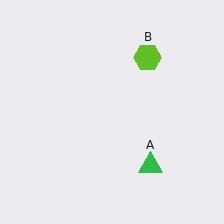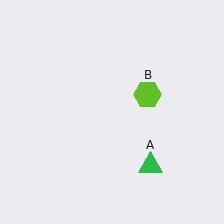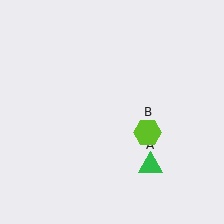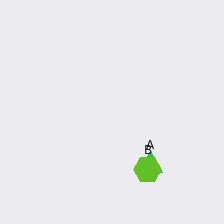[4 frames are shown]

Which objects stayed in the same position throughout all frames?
Green triangle (object A) remained stationary.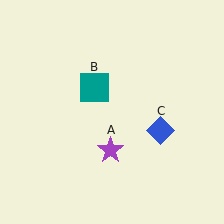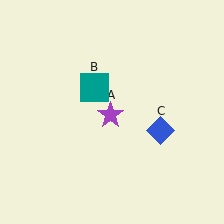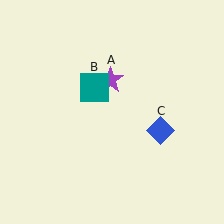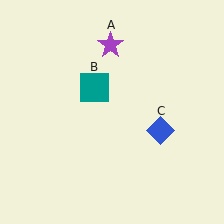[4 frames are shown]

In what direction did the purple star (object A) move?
The purple star (object A) moved up.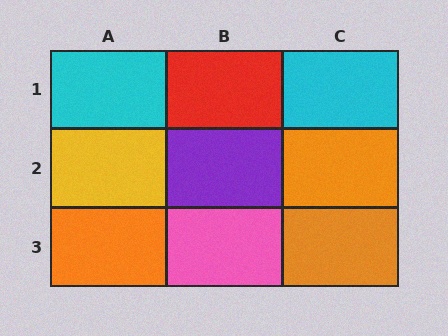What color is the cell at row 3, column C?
Orange.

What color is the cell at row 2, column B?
Purple.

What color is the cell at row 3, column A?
Orange.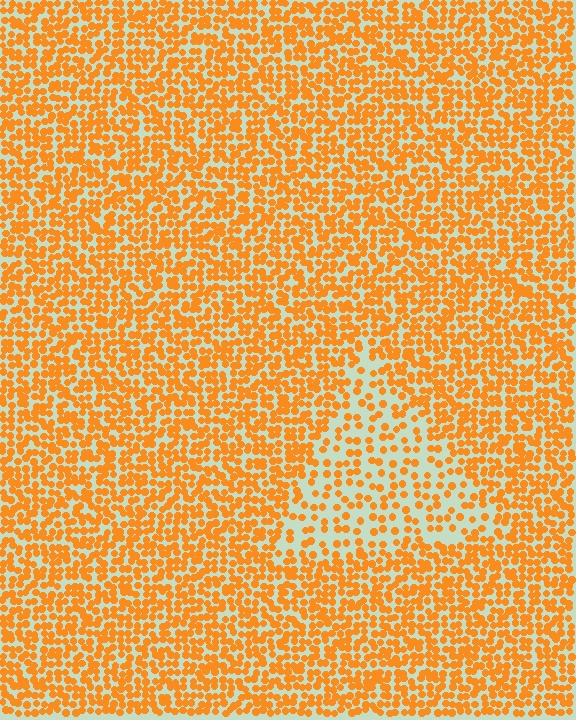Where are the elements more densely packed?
The elements are more densely packed outside the triangle boundary.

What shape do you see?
I see a triangle.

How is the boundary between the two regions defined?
The boundary is defined by a change in element density (approximately 2.1x ratio). All elements are the same color, size, and shape.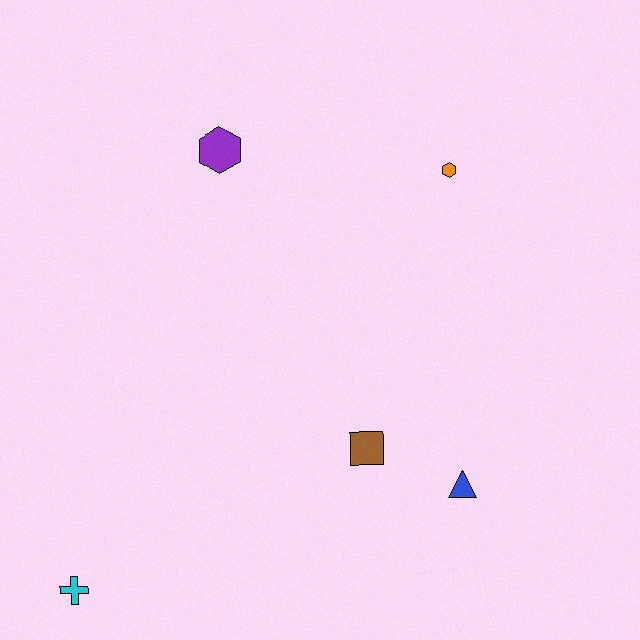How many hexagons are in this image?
There are 2 hexagons.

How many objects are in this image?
There are 5 objects.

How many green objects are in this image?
There are no green objects.